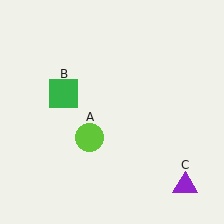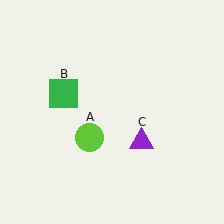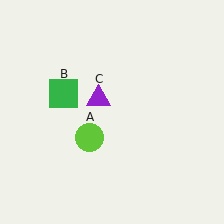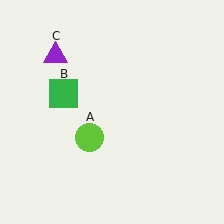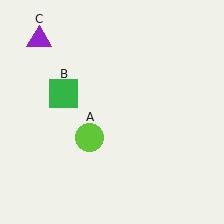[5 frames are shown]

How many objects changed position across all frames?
1 object changed position: purple triangle (object C).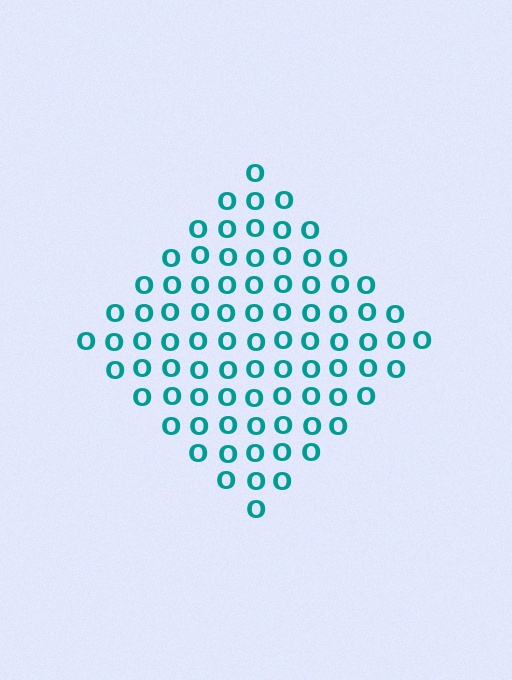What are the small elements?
The small elements are letter O's.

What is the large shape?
The large shape is a diamond.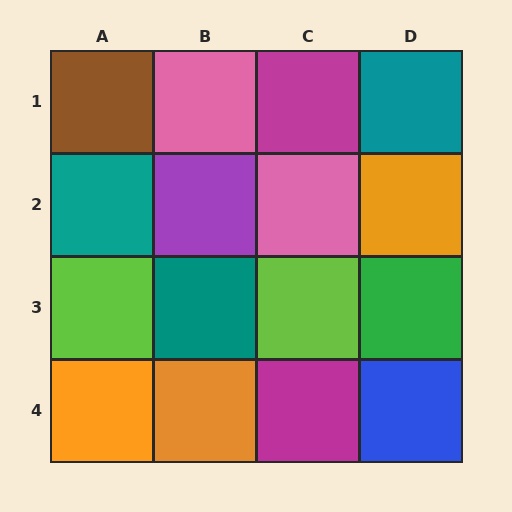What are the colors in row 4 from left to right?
Orange, orange, magenta, blue.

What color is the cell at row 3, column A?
Lime.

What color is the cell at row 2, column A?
Teal.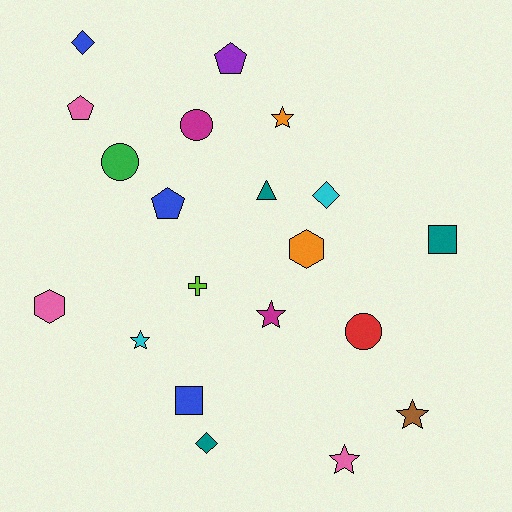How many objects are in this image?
There are 20 objects.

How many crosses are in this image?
There is 1 cross.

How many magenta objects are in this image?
There are 2 magenta objects.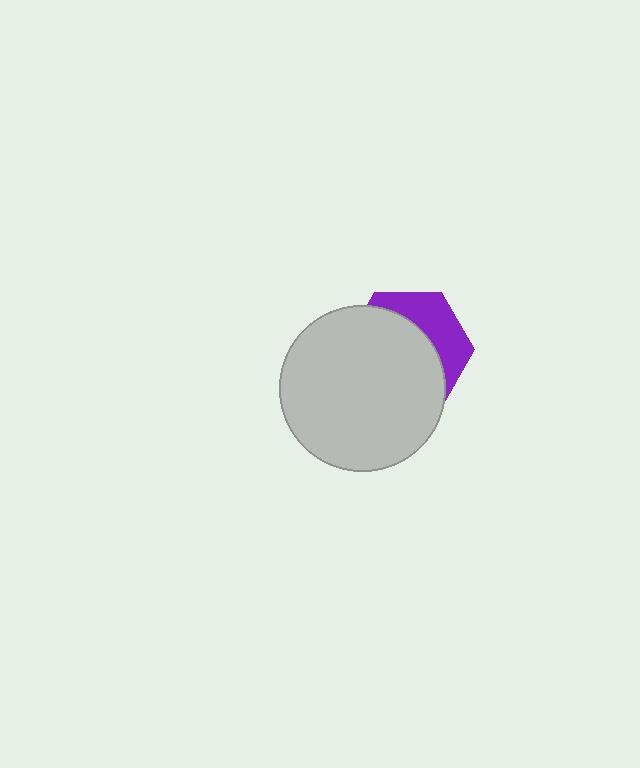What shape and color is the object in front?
The object in front is a light gray circle.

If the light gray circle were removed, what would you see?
You would see the complete purple hexagon.